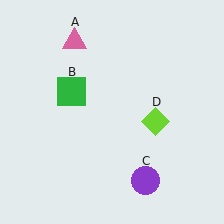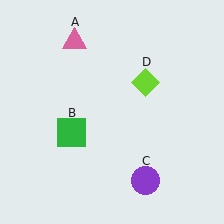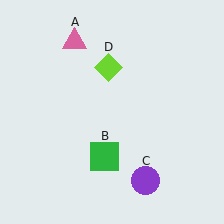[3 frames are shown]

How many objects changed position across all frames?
2 objects changed position: green square (object B), lime diamond (object D).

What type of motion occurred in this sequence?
The green square (object B), lime diamond (object D) rotated counterclockwise around the center of the scene.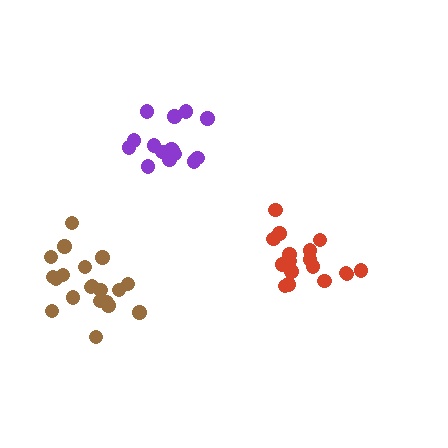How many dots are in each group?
Group 1: 20 dots, Group 2: 16 dots, Group 3: 17 dots (53 total).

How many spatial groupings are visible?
There are 3 spatial groupings.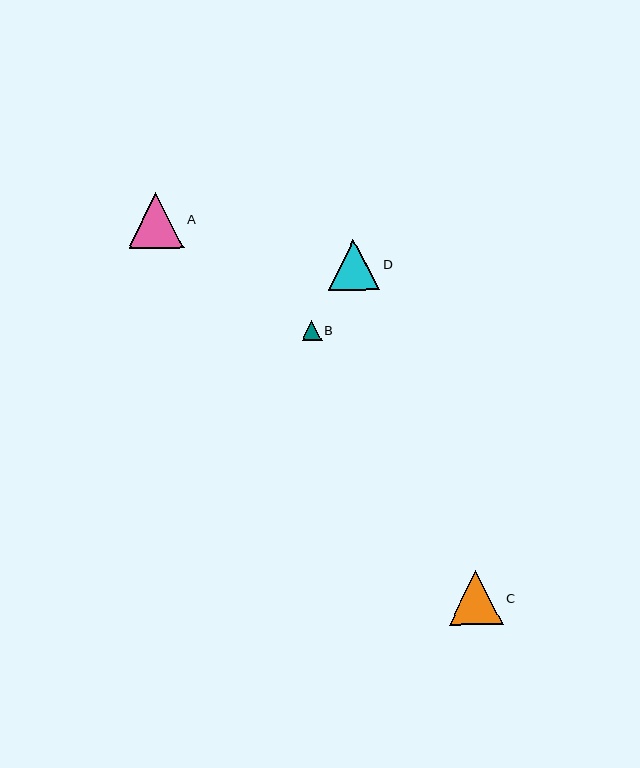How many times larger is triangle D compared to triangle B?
Triangle D is approximately 2.6 times the size of triangle B.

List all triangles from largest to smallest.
From largest to smallest: A, C, D, B.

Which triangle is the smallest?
Triangle B is the smallest with a size of approximately 20 pixels.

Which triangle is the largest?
Triangle A is the largest with a size of approximately 56 pixels.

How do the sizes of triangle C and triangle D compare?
Triangle C and triangle D are approximately the same size.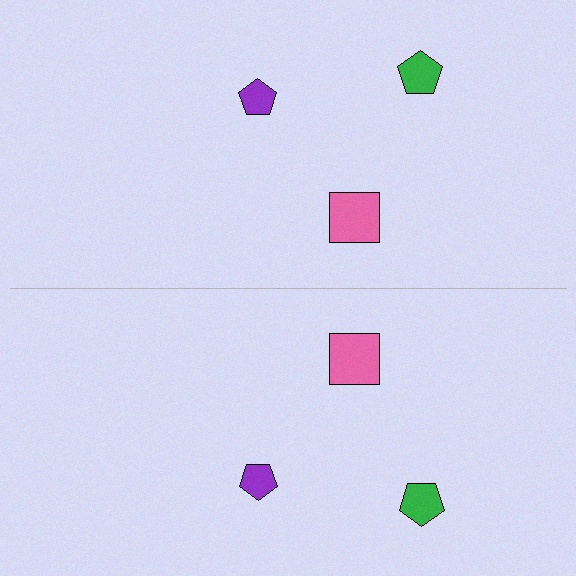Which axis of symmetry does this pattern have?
The pattern has a horizontal axis of symmetry running through the center of the image.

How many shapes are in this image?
There are 6 shapes in this image.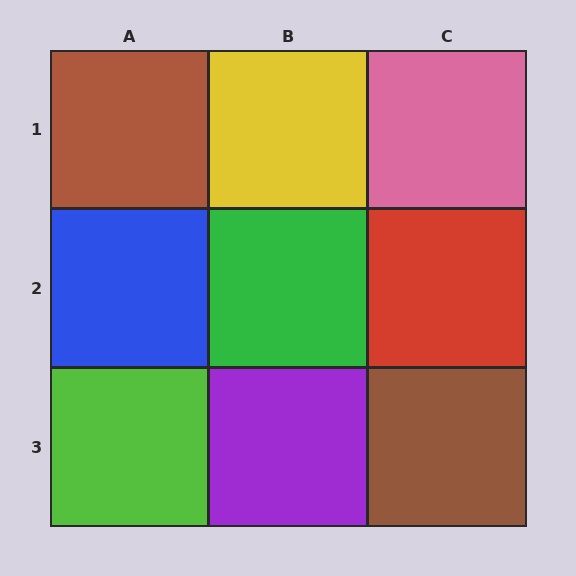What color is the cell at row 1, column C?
Pink.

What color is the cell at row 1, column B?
Yellow.